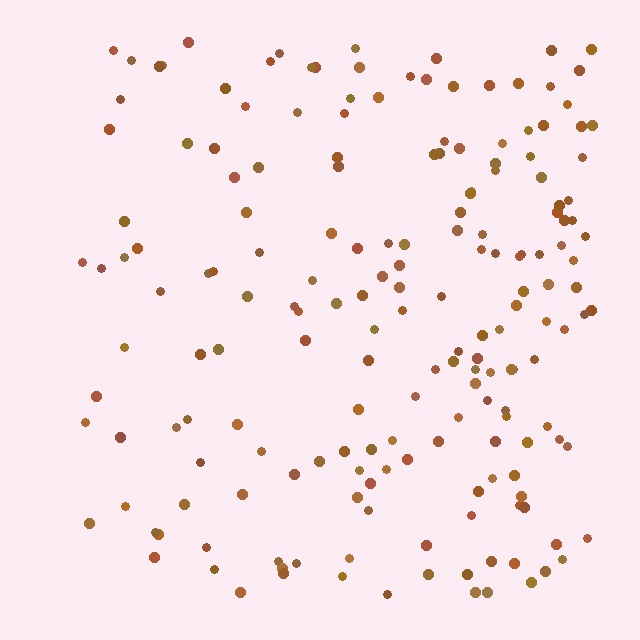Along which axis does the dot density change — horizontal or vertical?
Horizontal.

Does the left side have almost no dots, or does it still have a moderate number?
Still a moderate number, just noticeably fewer than the right.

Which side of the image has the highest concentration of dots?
The right.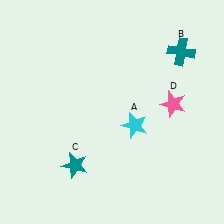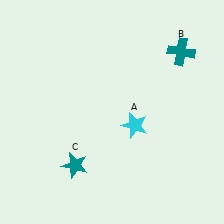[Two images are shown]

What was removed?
The pink star (D) was removed in Image 2.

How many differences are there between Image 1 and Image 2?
There is 1 difference between the two images.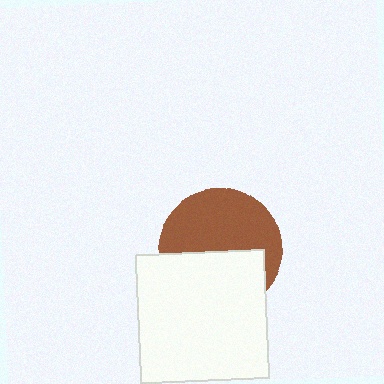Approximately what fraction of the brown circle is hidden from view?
Roughly 45% of the brown circle is hidden behind the white square.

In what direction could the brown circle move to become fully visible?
The brown circle could move up. That would shift it out from behind the white square entirely.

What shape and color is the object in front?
The object in front is a white square.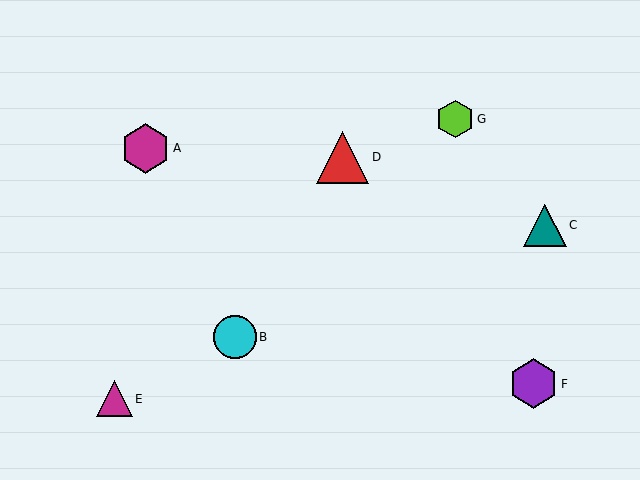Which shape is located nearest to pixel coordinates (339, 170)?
The red triangle (labeled D) at (343, 157) is nearest to that location.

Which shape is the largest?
The red triangle (labeled D) is the largest.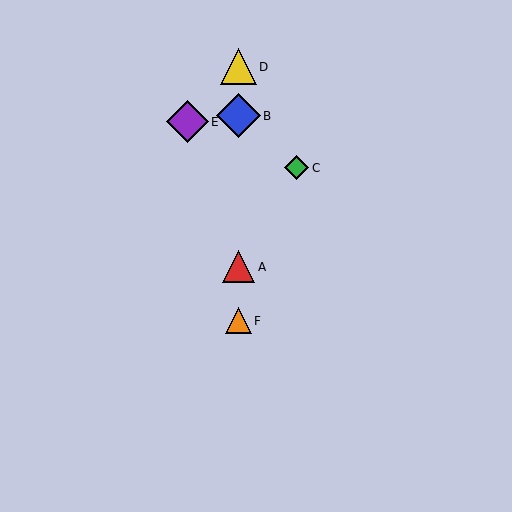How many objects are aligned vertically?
4 objects (A, B, D, F) are aligned vertically.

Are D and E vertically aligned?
No, D is at x≈238 and E is at x≈188.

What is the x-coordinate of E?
Object E is at x≈188.